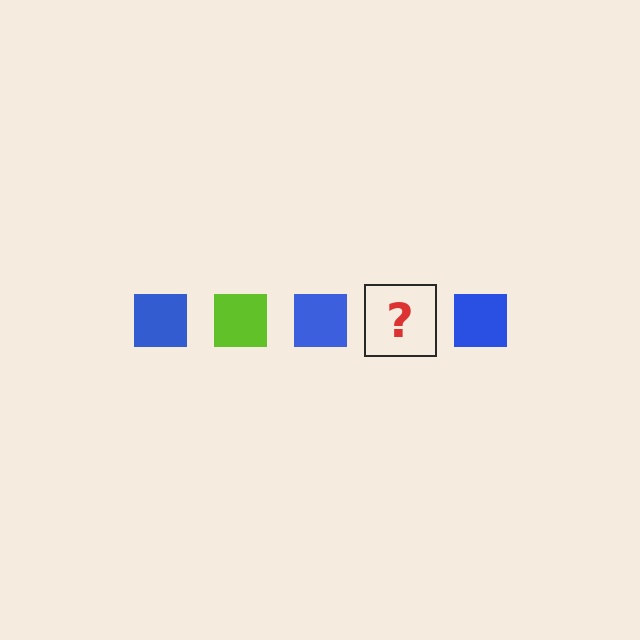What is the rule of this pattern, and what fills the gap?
The rule is that the pattern cycles through blue, lime squares. The gap should be filled with a lime square.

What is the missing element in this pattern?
The missing element is a lime square.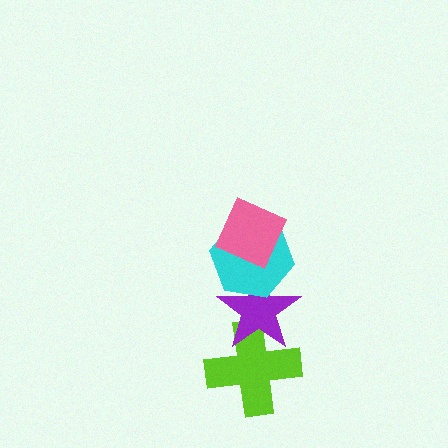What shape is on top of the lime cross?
The purple star is on top of the lime cross.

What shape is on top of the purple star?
The cyan hexagon is on top of the purple star.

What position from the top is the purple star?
The purple star is 3rd from the top.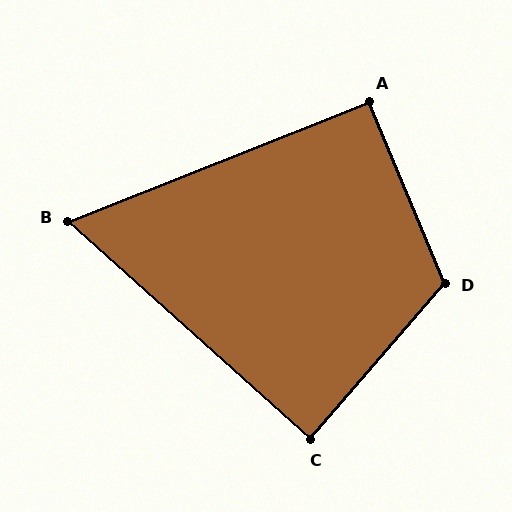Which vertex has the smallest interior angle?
B, at approximately 64 degrees.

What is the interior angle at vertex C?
Approximately 89 degrees (approximately right).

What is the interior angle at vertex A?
Approximately 91 degrees (approximately right).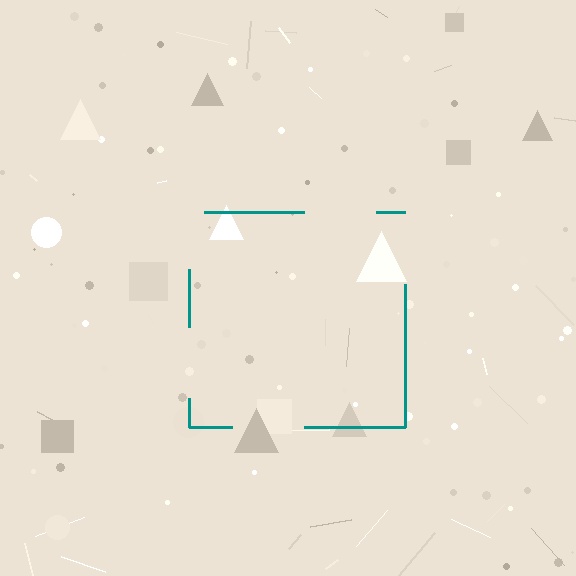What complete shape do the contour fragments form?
The contour fragments form a square.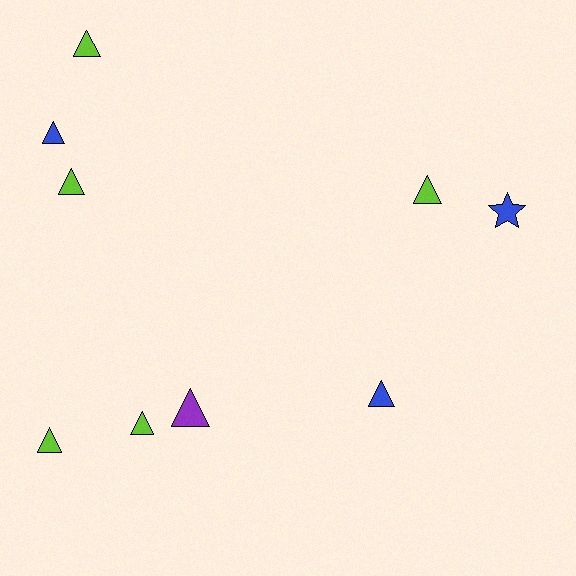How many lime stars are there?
There are no lime stars.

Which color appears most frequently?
Lime, with 5 objects.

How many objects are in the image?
There are 9 objects.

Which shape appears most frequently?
Triangle, with 8 objects.